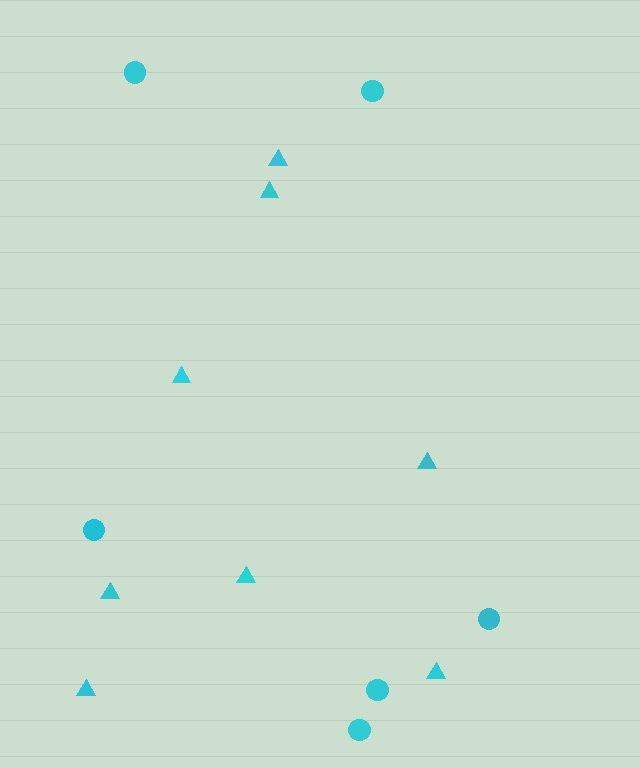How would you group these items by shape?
There are 2 groups: one group of circles (6) and one group of triangles (8).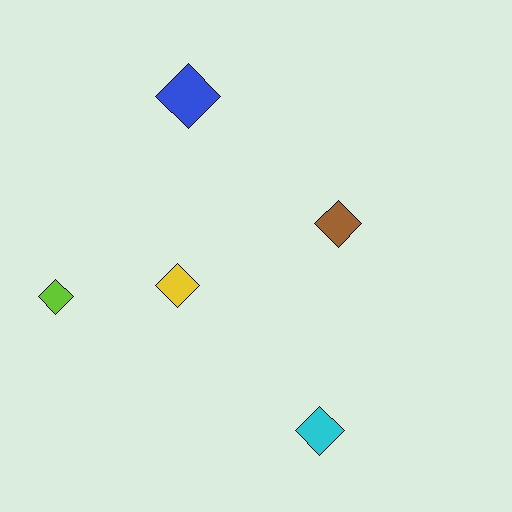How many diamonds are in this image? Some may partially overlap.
There are 5 diamonds.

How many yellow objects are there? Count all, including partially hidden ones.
There is 1 yellow object.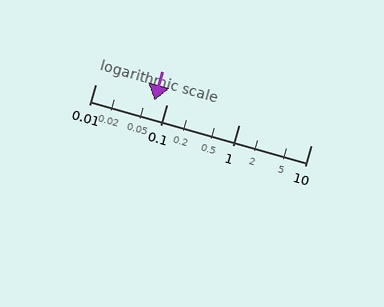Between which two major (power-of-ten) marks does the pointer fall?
The pointer is between 0.01 and 0.1.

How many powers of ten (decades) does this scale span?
The scale spans 3 decades, from 0.01 to 10.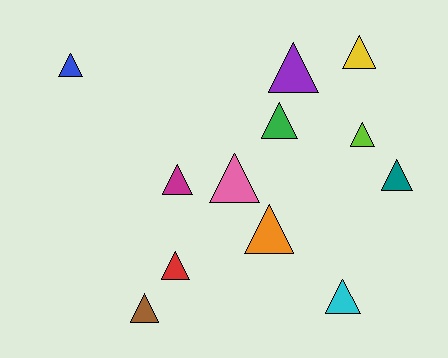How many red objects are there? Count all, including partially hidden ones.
There is 1 red object.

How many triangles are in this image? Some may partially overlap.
There are 12 triangles.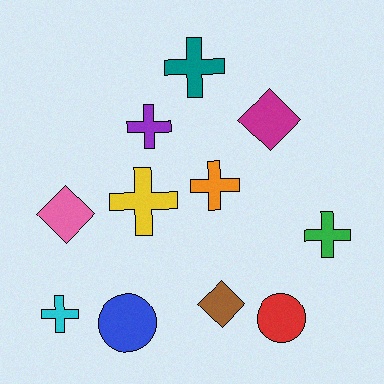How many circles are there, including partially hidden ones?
There are 2 circles.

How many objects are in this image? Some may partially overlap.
There are 11 objects.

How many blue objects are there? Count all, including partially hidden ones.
There is 1 blue object.